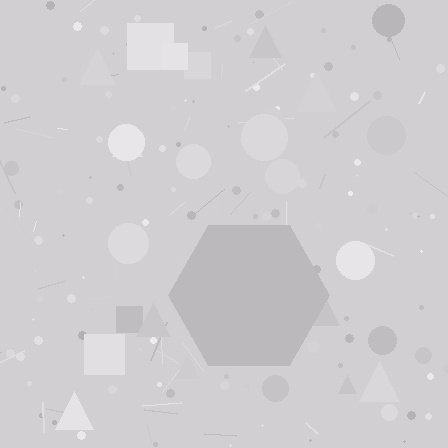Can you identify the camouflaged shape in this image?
The camouflaged shape is a hexagon.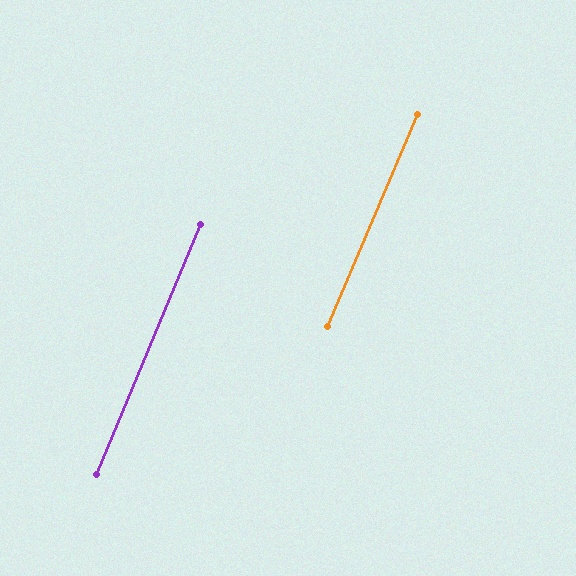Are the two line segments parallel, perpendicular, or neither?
Parallel — their directions differ by only 0.4°.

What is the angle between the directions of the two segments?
Approximately 0 degrees.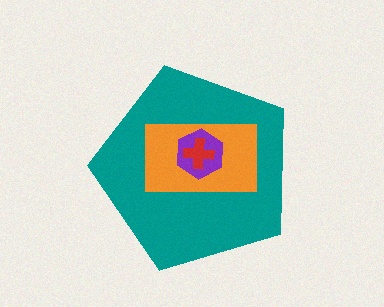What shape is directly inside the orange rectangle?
The purple hexagon.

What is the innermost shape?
The red cross.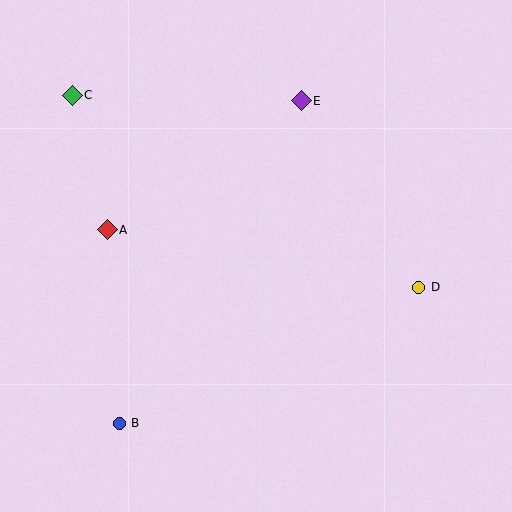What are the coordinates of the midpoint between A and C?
The midpoint between A and C is at (90, 162).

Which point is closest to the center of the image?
Point A at (107, 230) is closest to the center.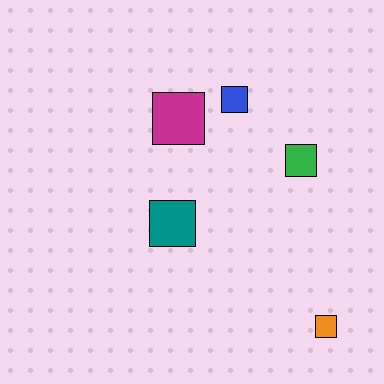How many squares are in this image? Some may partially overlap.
There are 5 squares.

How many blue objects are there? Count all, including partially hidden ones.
There is 1 blue object.